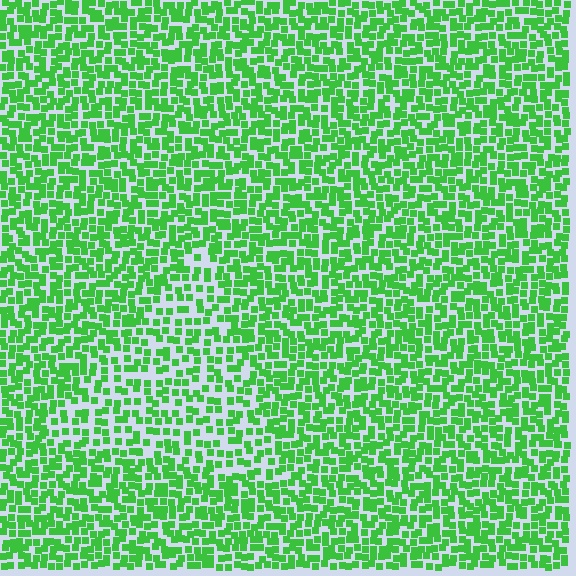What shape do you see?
I see a triangle.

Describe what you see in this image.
The image contains small green elements arranged at two different densities. A triangle-shaped region is visible where the elements are less densely packed than the surrounding area.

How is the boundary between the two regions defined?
The boundary is defined by a change in element density (approximately 1.6x ratio). All elements are the same color, size, and shape.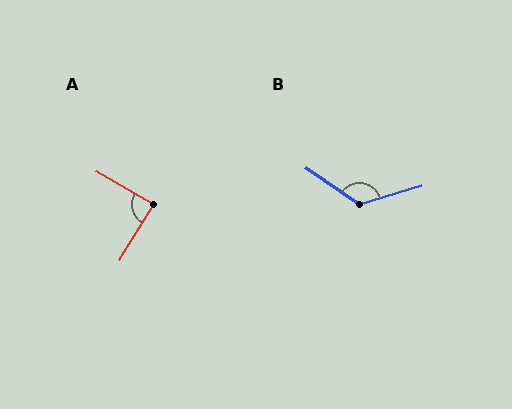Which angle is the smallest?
A, at approximately 89 degrees.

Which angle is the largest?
B, at approximately 129 degrees.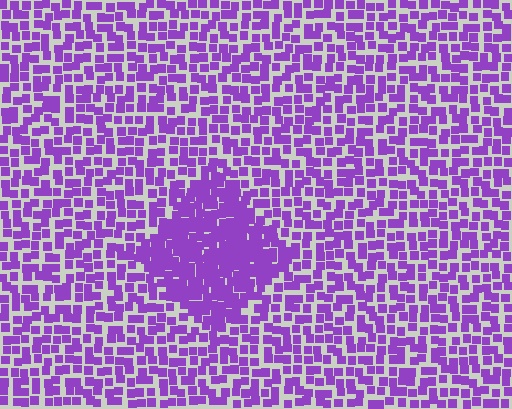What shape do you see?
I see a diamond.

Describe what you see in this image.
The image contains small purple elements arranged at two different densities. A diamond-shaped region is visible where the elements are more densely packed than the surrounding area.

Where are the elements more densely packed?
The elements are more densely packed inside the diamond boundary.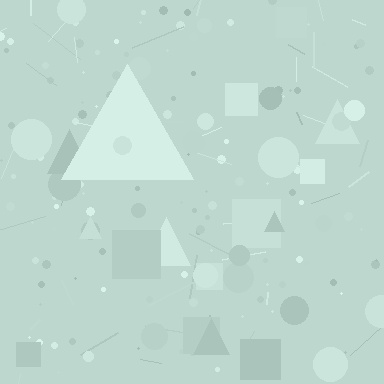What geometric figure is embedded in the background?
A triangle is embedded in the background.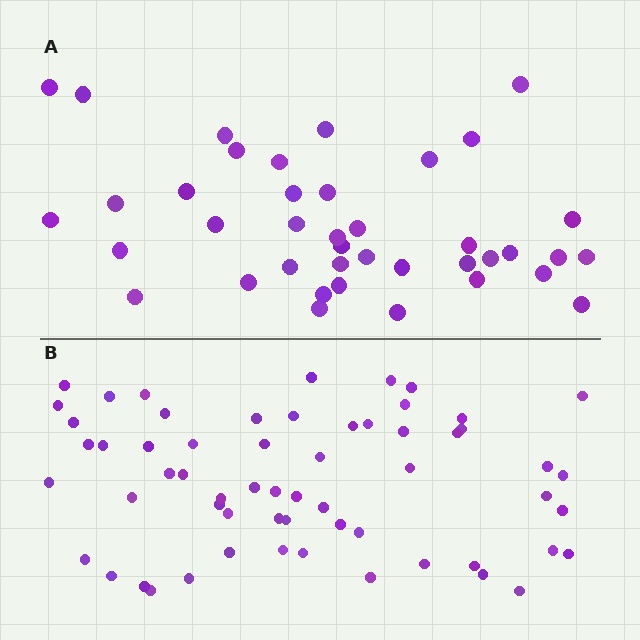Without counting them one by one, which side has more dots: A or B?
Region B (the bottom region) has more dots.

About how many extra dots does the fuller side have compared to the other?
Region B has approximately 20 more dots than region A.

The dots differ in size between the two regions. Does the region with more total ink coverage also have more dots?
No. Region A has more total ink coverage because its dots are larger, but region B actually contains more individual dots. Total area can be misleading — the number of items is what matters here.